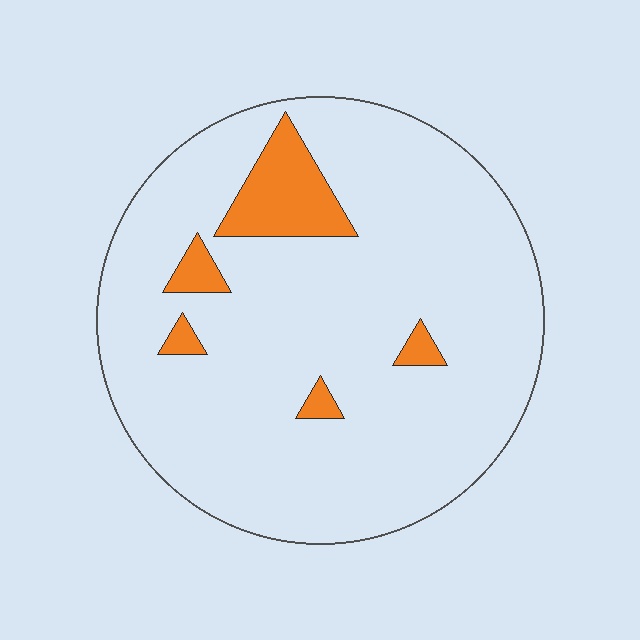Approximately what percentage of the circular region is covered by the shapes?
Approximately 10%.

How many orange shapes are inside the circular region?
5.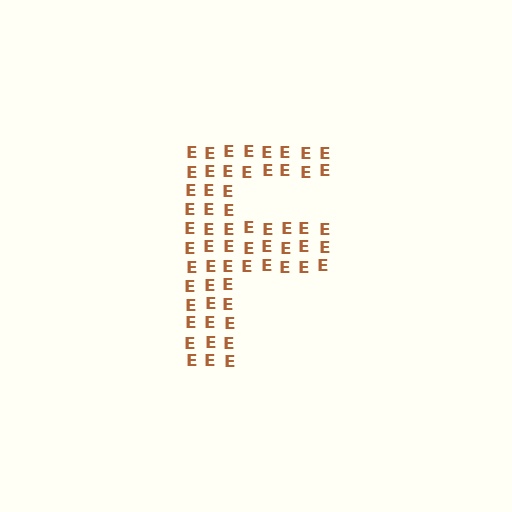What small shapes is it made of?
It is made of small letter E's.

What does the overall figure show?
The overall figure shows the letter F.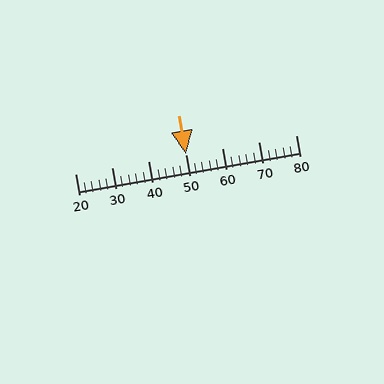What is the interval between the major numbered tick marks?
The major tick marks are spaced 10 units apart.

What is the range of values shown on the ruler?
The ruler shows values from 20 to 80.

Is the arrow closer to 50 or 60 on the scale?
The arrow is closer to 50.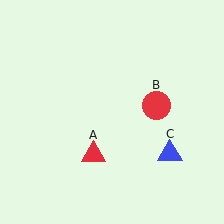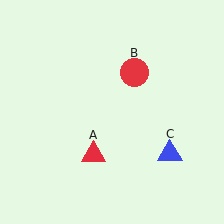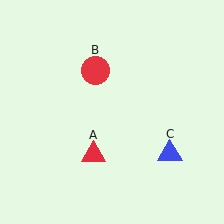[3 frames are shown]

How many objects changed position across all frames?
1 object changed position: red circle (object B).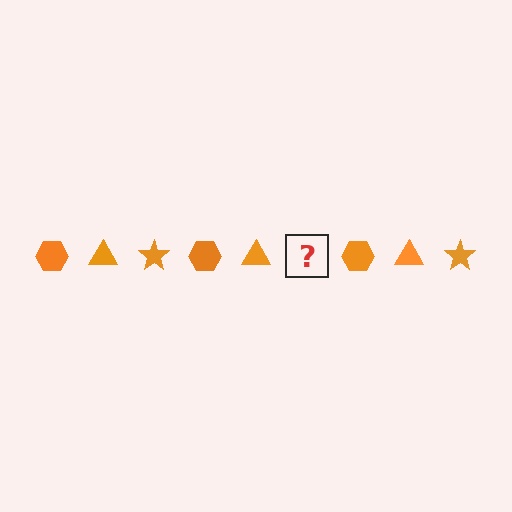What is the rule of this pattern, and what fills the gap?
The rule is that the pattern cycles through hexagon, triangle, star shapes in orange. The gap should be filled with an orange star.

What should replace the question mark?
The question mark should be replaced with an orange star.